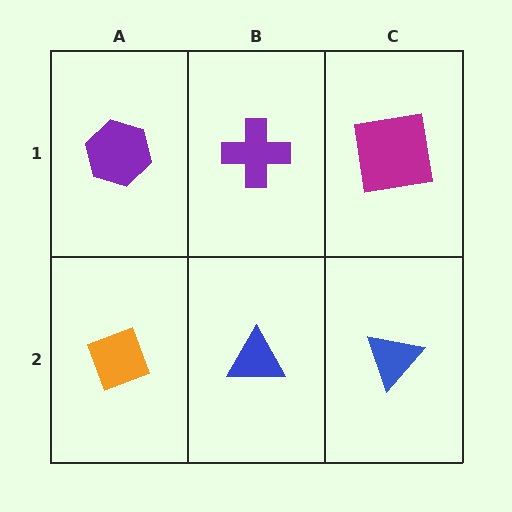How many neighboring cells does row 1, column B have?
3.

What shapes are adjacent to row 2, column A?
A purple hexagon (row 1, column A), a blue triangle (row 2, column B).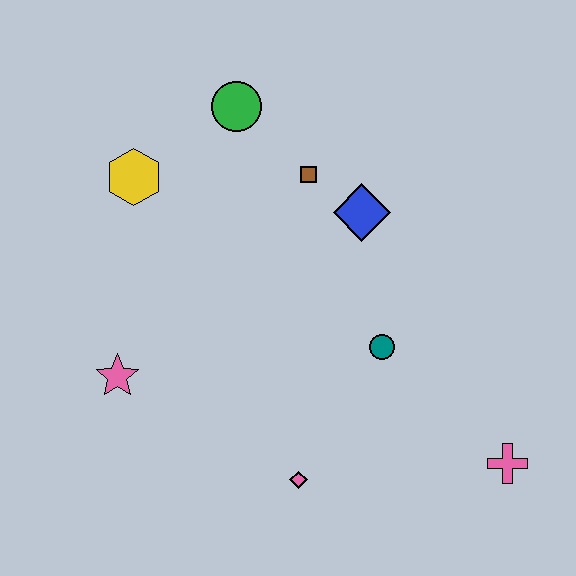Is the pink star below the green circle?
Yes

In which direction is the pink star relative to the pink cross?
The pink star is to the left of the pink cross.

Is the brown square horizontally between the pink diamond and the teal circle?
Yes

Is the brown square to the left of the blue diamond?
Yes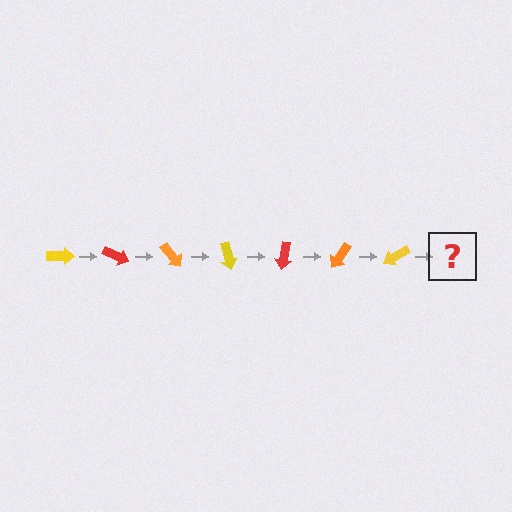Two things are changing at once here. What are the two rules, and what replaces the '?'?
The two rules are that it rotates 25 degrees each step and the color cycles through yellow, red, and orange. The '?' should be a red arrow, rotated 175 degrees from the start.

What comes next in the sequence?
The next element should be a red arrow, rotated 175 degrees from the start.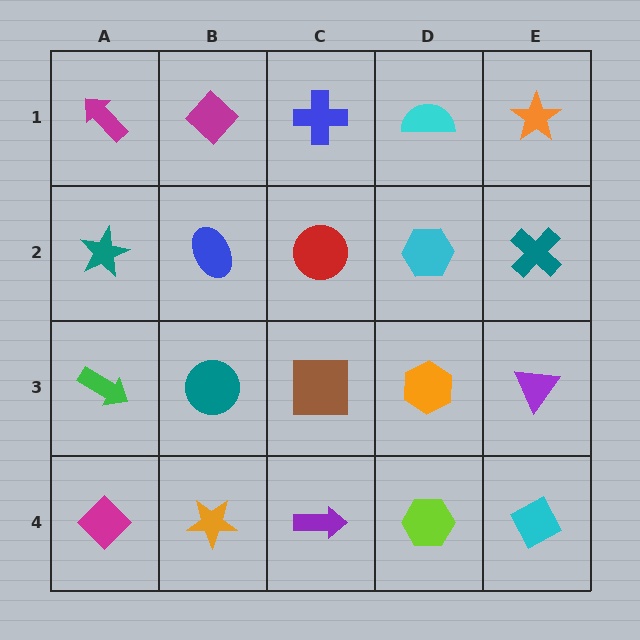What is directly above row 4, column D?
An orange hexagon.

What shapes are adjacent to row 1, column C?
A red circle (row 2, column C), a magenta diamond (row 1, column B), a cyan semicircle (row 1, column D).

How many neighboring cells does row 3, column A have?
3.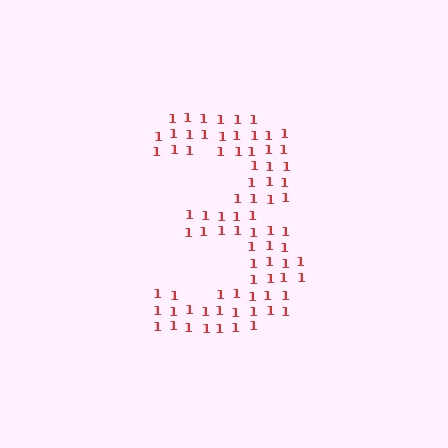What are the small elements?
The small elements are digit 1's.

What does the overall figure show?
The overall figure shows the digit 3.